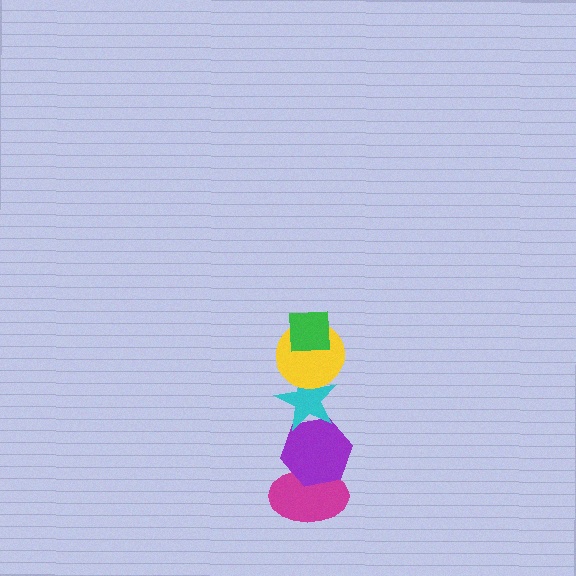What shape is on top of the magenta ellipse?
The purple hexagon is on top of the magenta ellipse.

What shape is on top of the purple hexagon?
The cyan star is on top of the purple hexagon.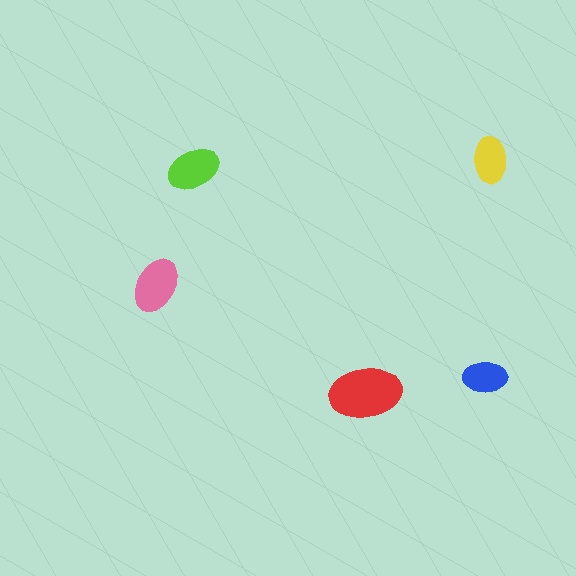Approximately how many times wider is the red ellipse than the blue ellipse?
About 1.5 times wider.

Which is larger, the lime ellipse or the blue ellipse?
The lime one.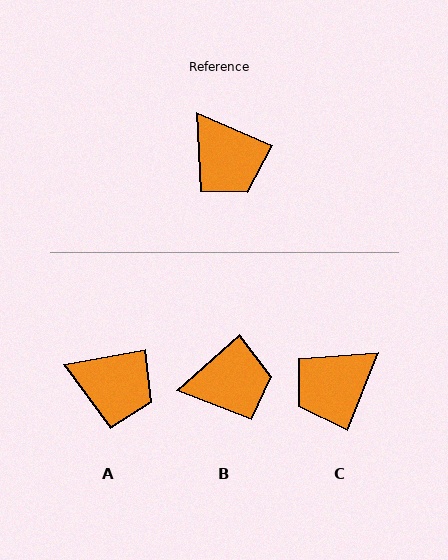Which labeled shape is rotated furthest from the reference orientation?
C, about 88 degrees away.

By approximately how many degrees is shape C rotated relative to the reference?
Approximately 88 degrees clockwise.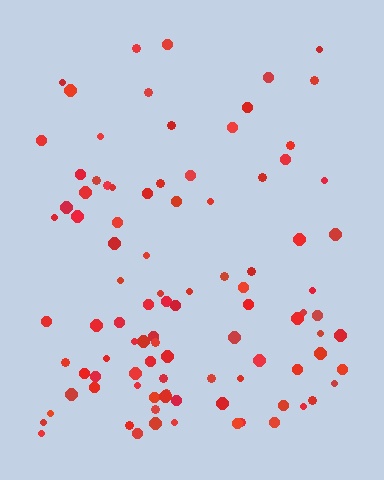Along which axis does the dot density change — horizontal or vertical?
Vertical.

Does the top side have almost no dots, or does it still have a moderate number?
Still a moderate number, just noticeably fewer than the bottom.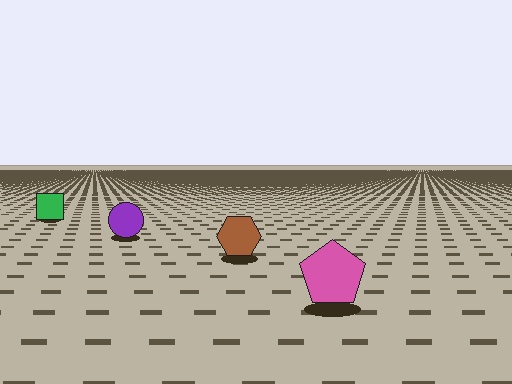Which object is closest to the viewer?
The pink pentagon is closest. The texture marks near it are larger and more spread out.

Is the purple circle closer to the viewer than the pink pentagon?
No. The pink pentagon is closer — you can tell from the texture gradient: the ground texture is coarser near it.